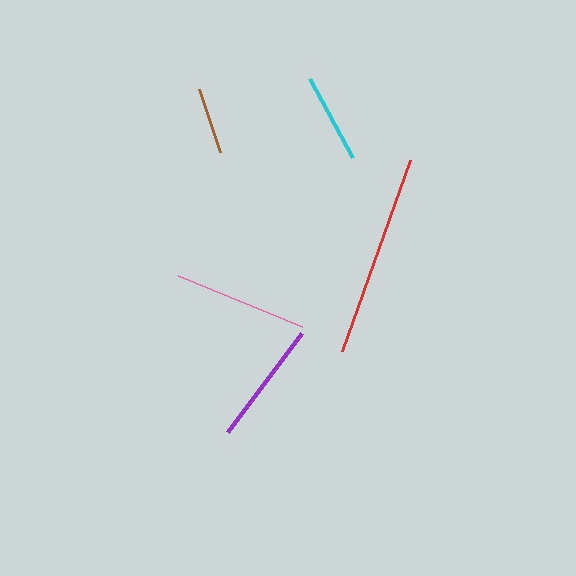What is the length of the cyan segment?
The cyan segment is approximately 90 pixels long.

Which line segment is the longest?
The red line is the longest at approximately 204 pixels.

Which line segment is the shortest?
The brown line is the shortest at approximately 67 pixels.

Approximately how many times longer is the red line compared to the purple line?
The red line is approximately 1.6 times the length of the purple line.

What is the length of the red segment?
The red segment is approximately 204 pixels long.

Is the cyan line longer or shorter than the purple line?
The purple line is longer than the cyan line.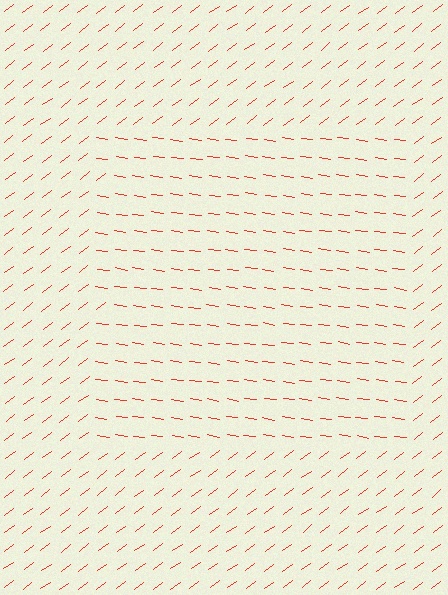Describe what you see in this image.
The image is filled with small red line segments. A rectangle region in the image has lines oriented differently from the surrounding lines, creating a visible texture boundary.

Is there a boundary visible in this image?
Yes, there is a texture boundary formed by a change in line orientation.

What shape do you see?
I see a rectangle.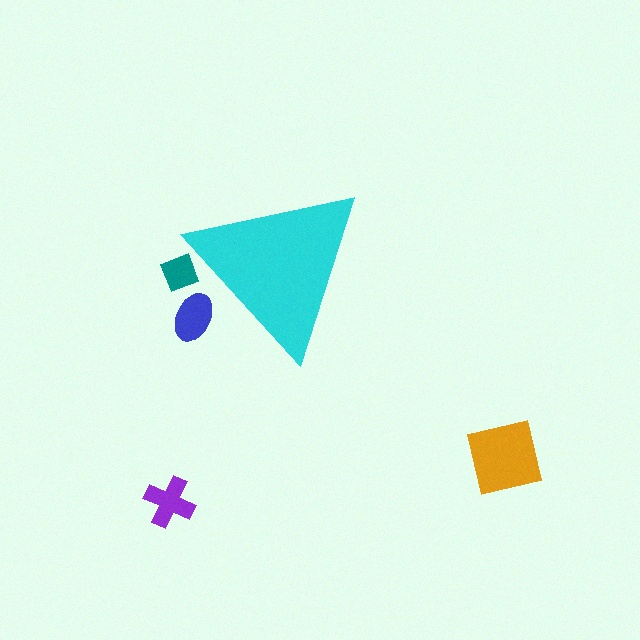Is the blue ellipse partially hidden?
Yes, the blue ellipse is partially hidden behind the cyan triangle.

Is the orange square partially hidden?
No, the orange square is fully visible.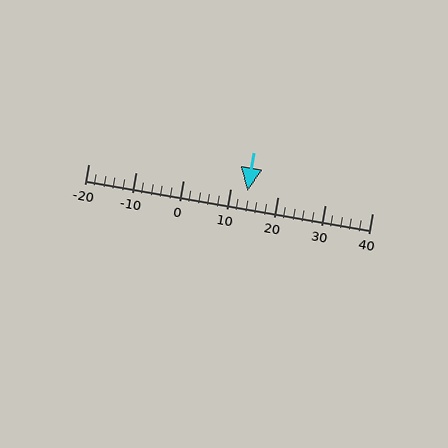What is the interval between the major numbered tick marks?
The major tick marks are spaced 10 units apart.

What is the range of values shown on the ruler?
The ruler shows values from -20 to 40.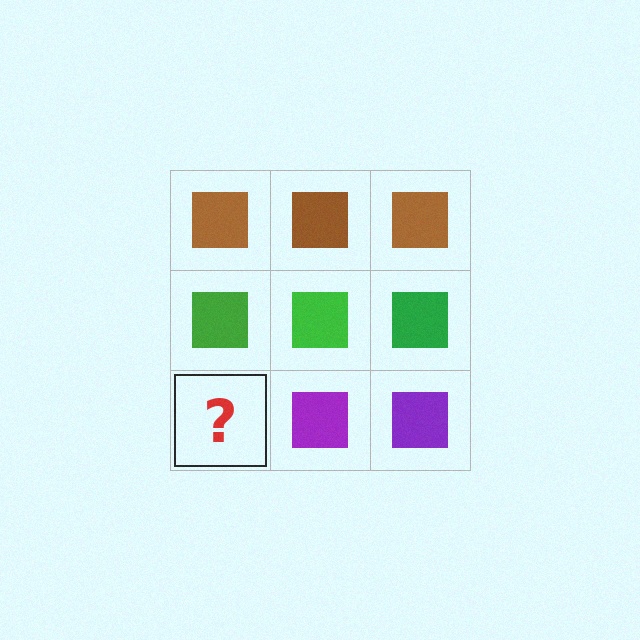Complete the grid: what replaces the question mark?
The question mark should be replaced with a purple square.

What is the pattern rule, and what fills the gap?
The rule is that each row has a consistent color. The gap should be filled with a purple square.